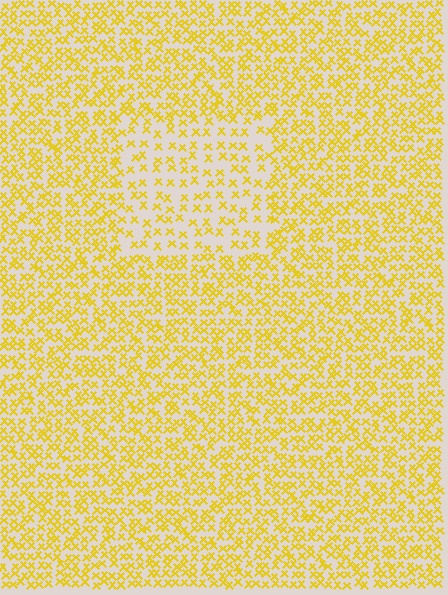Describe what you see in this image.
The image contains small yellow elements arranged at two different densities. A rectangle-shaped region is visible where the elements are less densely packed than the surrounding area.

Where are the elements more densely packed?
The elements are more densely packed outside the rectangle boundary.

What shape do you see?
I see a rectangle.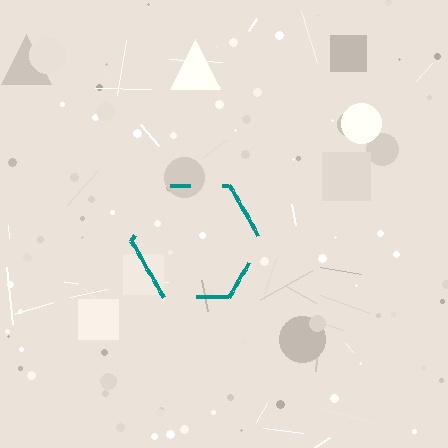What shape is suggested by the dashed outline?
The dashed outline suggests a hexagon.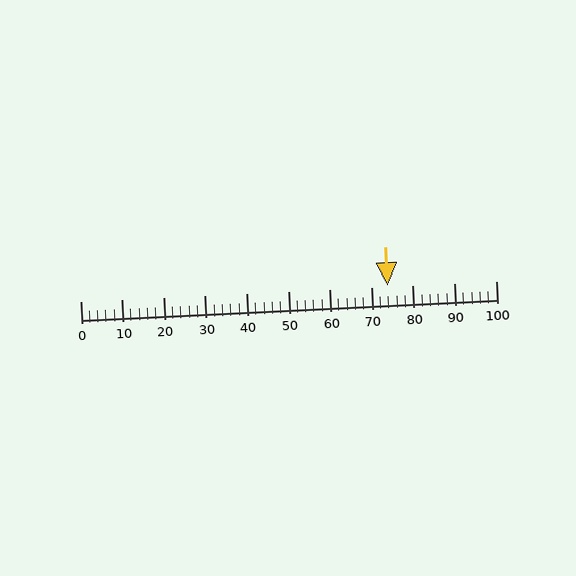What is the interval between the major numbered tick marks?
The major tick marks are spaced 10 units apart.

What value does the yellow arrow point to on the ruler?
The yellow arrow points to approximately 74.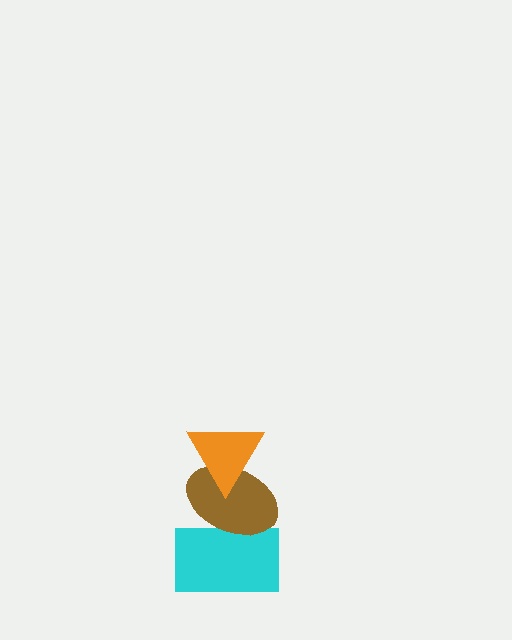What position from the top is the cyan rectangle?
The cyan rectangle is 3rd from the top.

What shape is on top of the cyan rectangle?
The brown ellipse is on top of the cyan rectangle.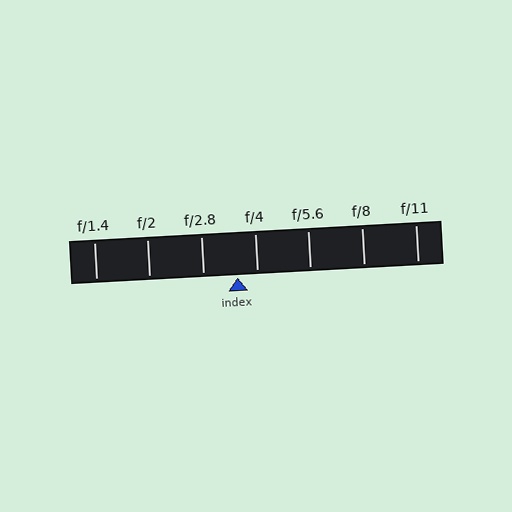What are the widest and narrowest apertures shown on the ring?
The widest aperture shown is f/1.4 and the narrowest is f/11.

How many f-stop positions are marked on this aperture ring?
There are 7 f-stop positions marked.